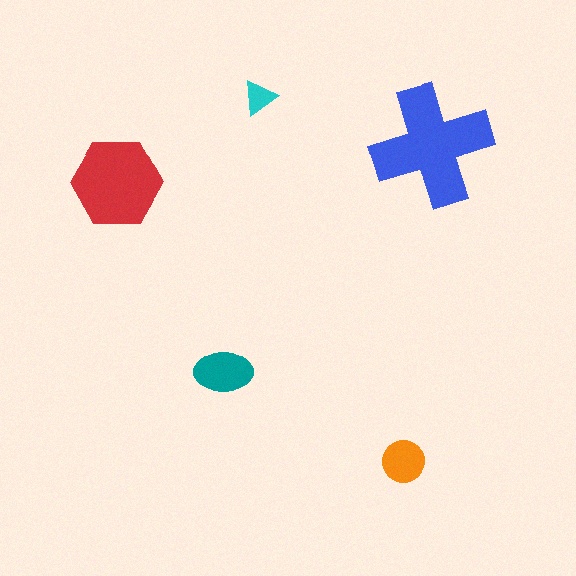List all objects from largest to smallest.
The blue cross, the red hexagon, the teal ellipse, the orange circle, the cyan triangle.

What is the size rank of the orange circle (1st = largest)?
4th.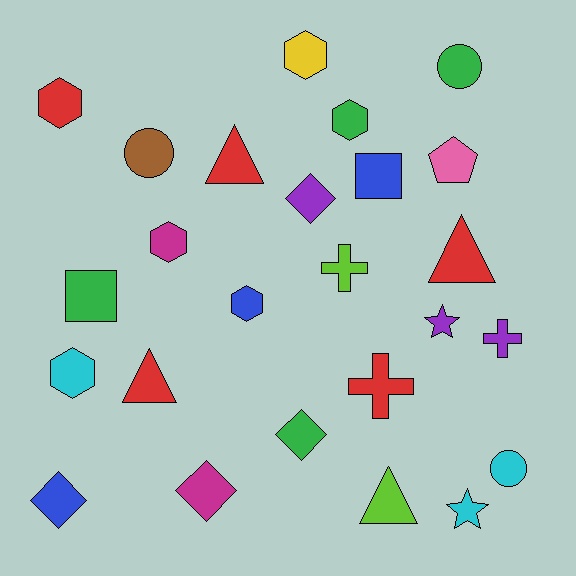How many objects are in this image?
There are 25 objects.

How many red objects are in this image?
There are 5 red objects.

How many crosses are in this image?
There are 3 crosses.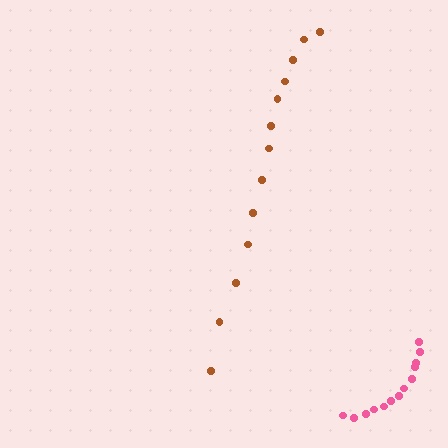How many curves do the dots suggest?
There are 2 distinct paths.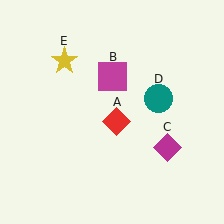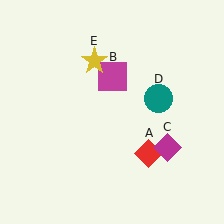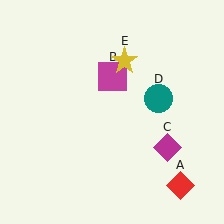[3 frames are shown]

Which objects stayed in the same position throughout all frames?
Magenta square (object B) and magenta diamond (object C) and teal circle (object D) remained stationary.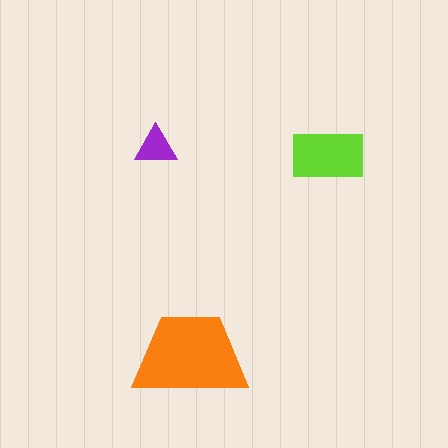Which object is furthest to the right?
The lime rectangle is rightmost.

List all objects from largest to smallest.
The orange trapezoid, the lime rectangle, the purple triangle.